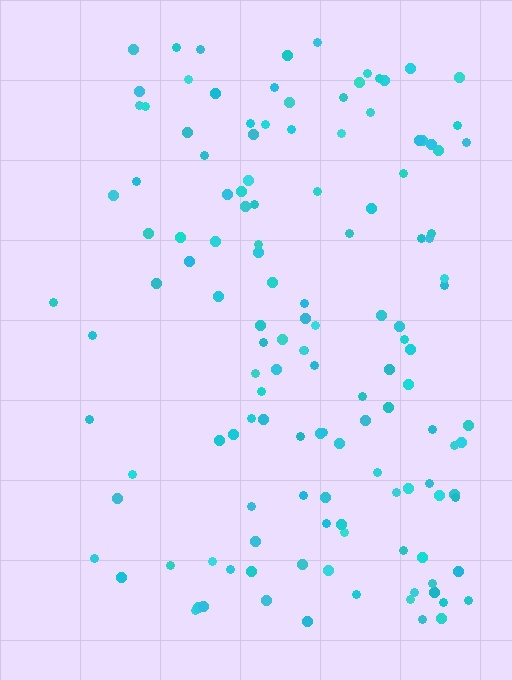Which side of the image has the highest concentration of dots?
The right.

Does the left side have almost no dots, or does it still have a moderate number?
Still a moderate number, just noticeably fewer than the right.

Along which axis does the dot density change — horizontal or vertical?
Horizontal.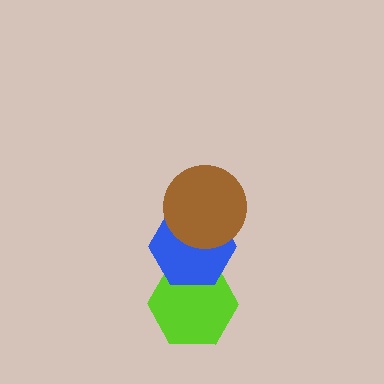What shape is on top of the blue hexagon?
The brown circle is on top of the blue hexagon.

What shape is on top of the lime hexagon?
The blue hexagon is on top of the lime hexagon.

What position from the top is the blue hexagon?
The blue hexagon is 2nd from the top.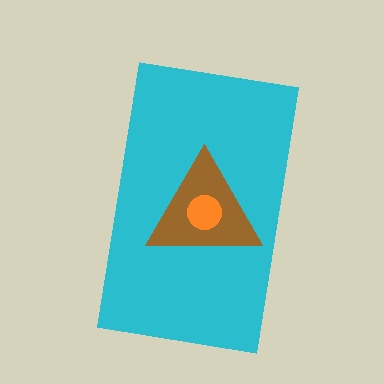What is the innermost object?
The orange circle.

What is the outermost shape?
The cyan rectangle.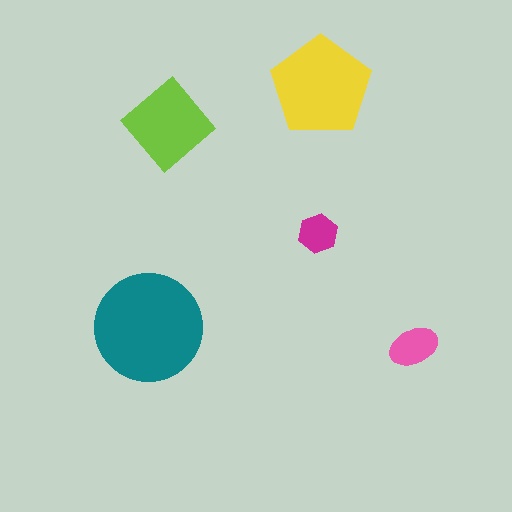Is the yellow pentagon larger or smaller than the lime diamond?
Larger.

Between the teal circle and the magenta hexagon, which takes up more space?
The teal circle.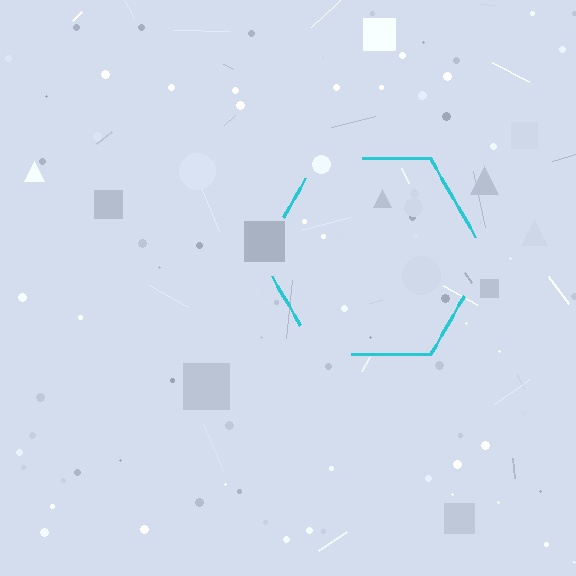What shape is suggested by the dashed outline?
The dashed outline suggests a hexagon.